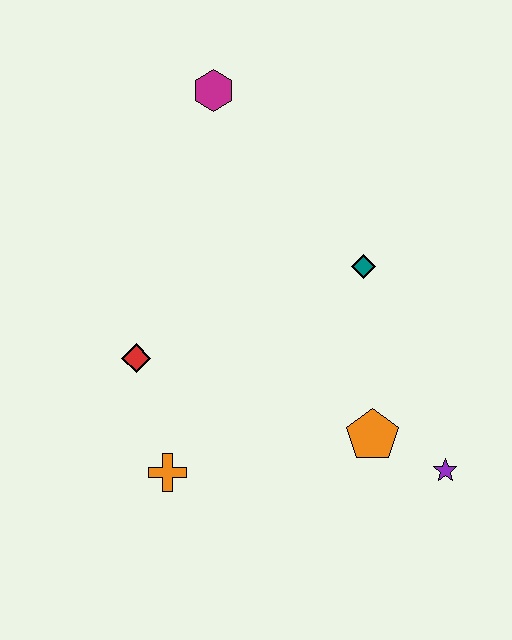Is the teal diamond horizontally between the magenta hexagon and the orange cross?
No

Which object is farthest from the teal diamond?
The orange cross is farthest from the teal diamond.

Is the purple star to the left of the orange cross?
No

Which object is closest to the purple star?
The orange pentagon is closest to the purple star.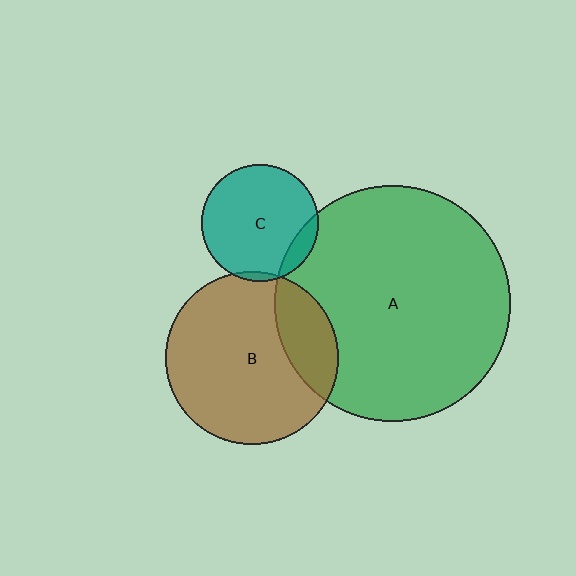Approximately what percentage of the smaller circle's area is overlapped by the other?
Approximately 20%.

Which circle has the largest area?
Circle A (green).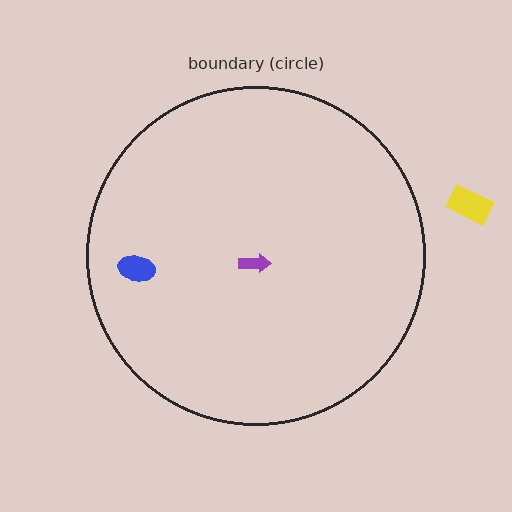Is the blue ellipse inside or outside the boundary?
Inside.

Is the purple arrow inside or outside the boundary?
Inside.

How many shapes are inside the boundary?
2 inside, 2 outside.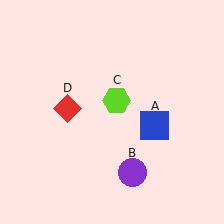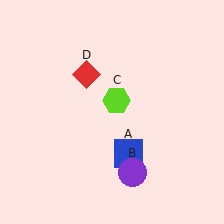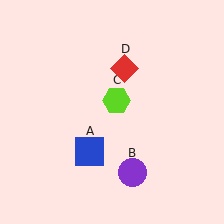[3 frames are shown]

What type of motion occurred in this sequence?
The blue square (object A), red diamond (object D) rotated clockwise around the center of the scene.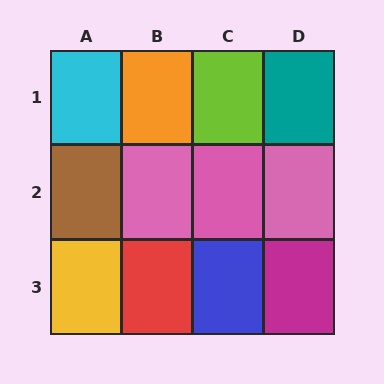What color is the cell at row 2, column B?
Pink.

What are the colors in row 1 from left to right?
Cyan, orange, lime, teal.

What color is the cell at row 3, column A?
Yellow.